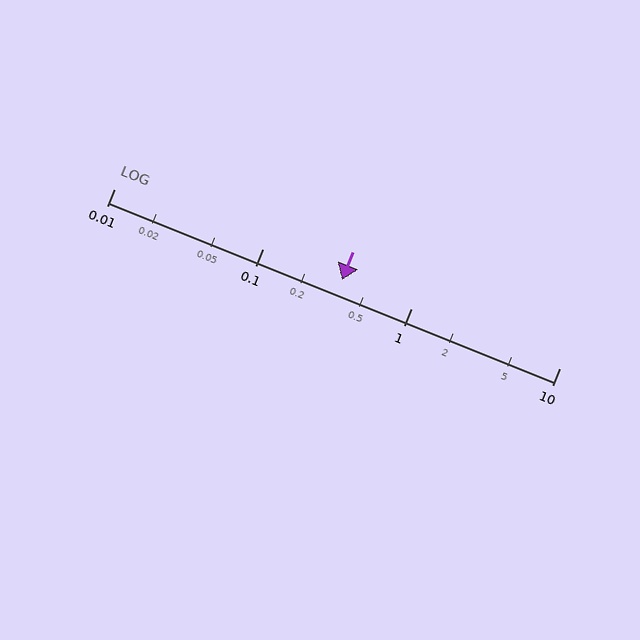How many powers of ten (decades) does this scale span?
The scale spans 3 decades, from 0.01 to 10.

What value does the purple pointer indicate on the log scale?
The pointer indicates approximately 0.34.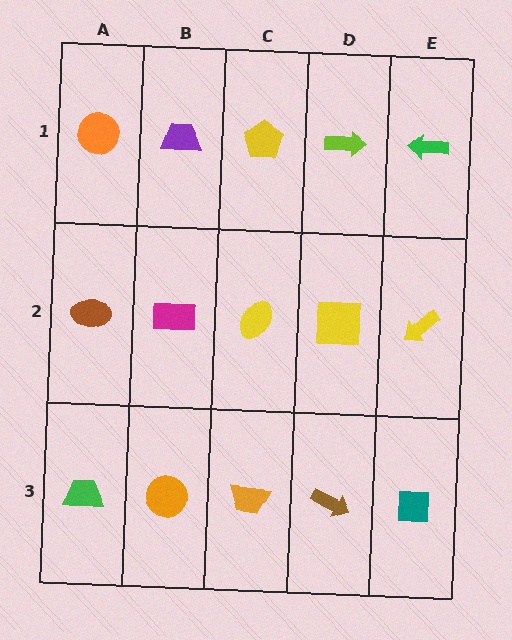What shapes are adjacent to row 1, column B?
A magenta rectangle (row 2, column B), an orange circle (row 1, column A), a yellow pentagon (row 1, column C).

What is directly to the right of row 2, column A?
A magenta rectangle.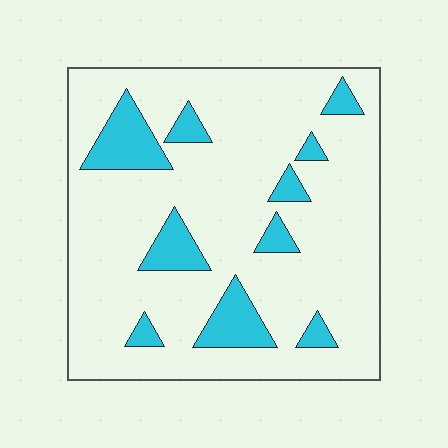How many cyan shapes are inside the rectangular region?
10.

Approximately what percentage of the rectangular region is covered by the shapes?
Approximately 15%.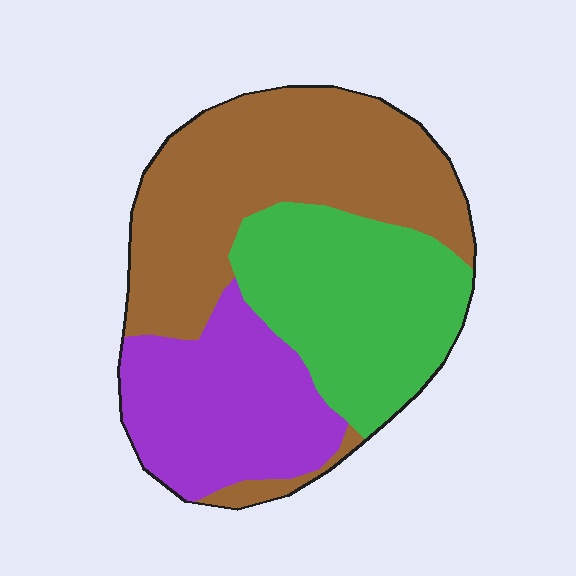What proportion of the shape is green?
Green covers about 30% of the shape.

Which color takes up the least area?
Purple, at roughly 25%.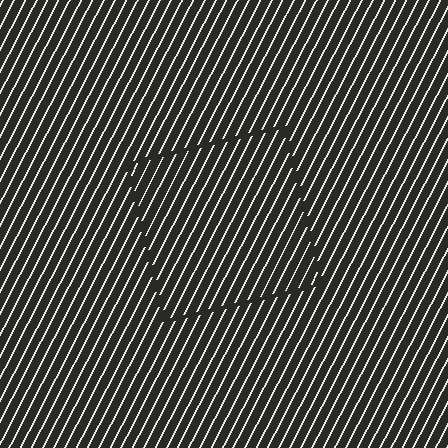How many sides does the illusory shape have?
4 sides — the line-ends trace a square.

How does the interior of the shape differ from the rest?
The interior of the shape contains the same grating, shifted by half a period — the contour is defined by the phase discontinuity where line-ends from the inner and outer gratings abut.